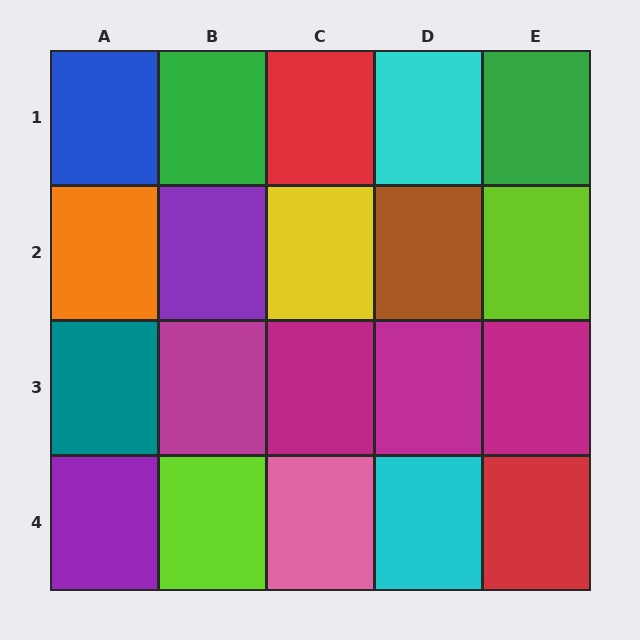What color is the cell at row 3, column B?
Magenta.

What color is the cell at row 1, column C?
Red.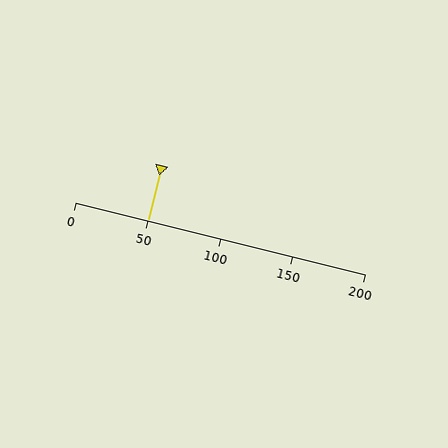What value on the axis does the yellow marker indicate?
The marker indicates approximately 50.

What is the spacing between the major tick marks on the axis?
The major ticks are spaced 50 apart.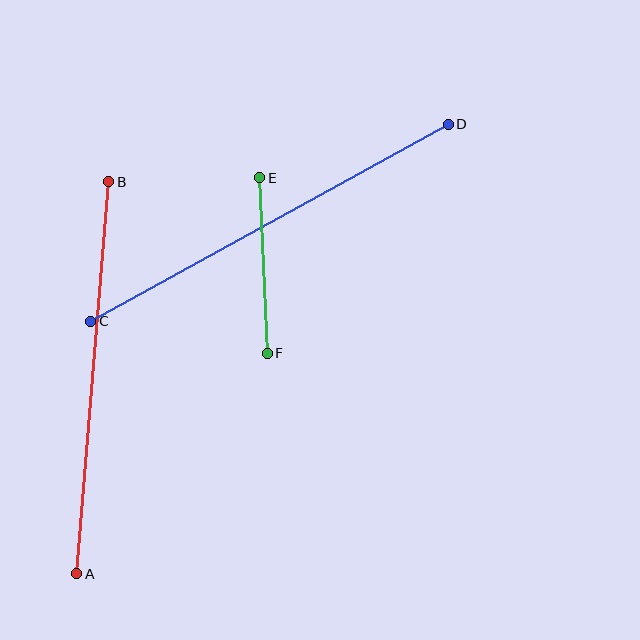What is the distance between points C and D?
The distance is approximately 408 pixels.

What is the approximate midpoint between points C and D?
The midpoint is at approximately (270, 223) pixels.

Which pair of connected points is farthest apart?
Points C and D are farthest apart.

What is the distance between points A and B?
The distance is approximately 393 pixels.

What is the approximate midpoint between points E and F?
The midpoint is at approximately (264, 266) pixels.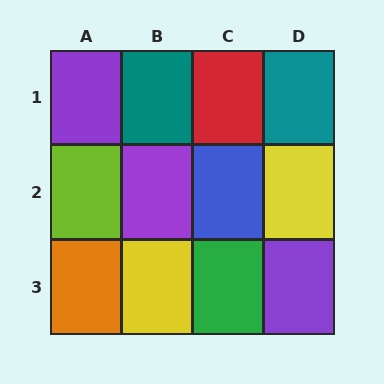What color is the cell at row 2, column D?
Yellow.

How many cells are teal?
2 cells are teal.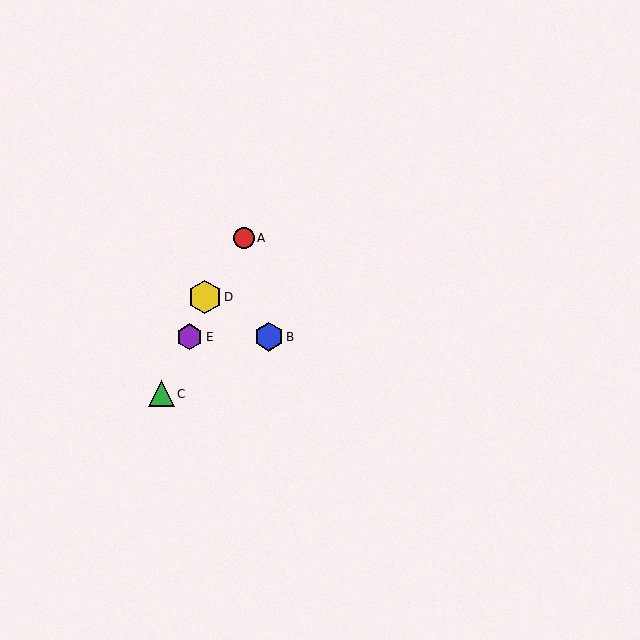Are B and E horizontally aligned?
Yes, both are at y≈337.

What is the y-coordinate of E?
Object E is at y≈337.